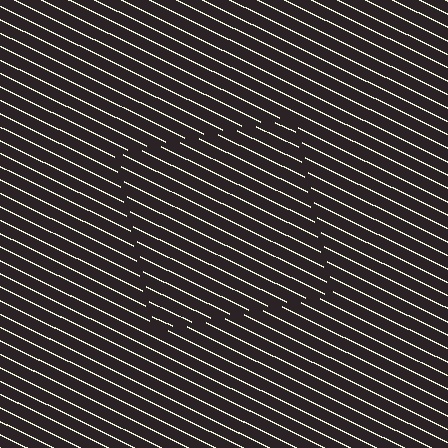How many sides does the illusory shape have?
4 sides — the line-ends trace a square.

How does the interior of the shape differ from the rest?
The interior of the shape contains the same grating, shifted by half a period — the contour is defined by the phase discontinuity where line-ends from the inner and outer gratings abut.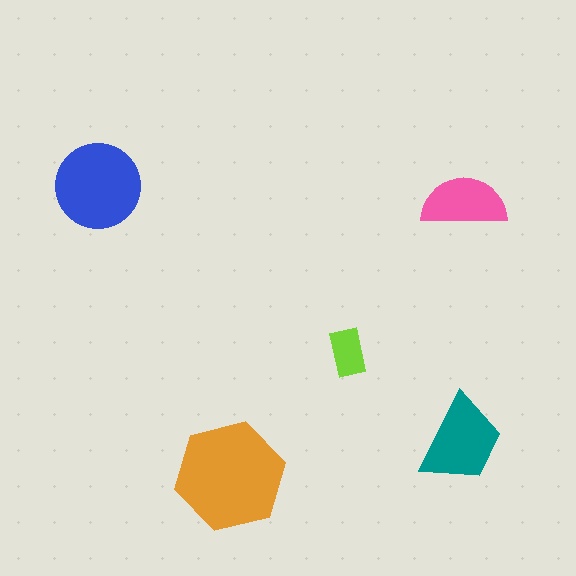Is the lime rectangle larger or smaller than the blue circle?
Smaller.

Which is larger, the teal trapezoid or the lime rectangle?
The teal trapezoid.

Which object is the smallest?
The lime rectangle.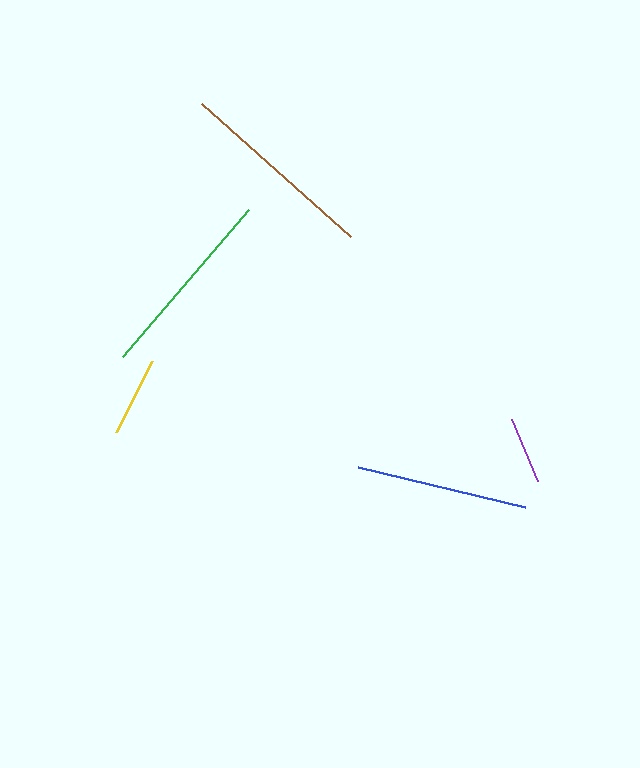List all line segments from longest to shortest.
From longest to shortest: brown, green, blue, yellow, purple.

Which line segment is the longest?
The brown line is the longest at approximately 200 pixels.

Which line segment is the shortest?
The purple line is the shortest at approximately 68 pixels.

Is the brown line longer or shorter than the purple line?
The brown line is longer than the purple line.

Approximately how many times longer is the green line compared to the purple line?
The green line is approximately 2.9 times the length of the purple line.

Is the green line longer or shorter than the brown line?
The brown line is longer than the green line.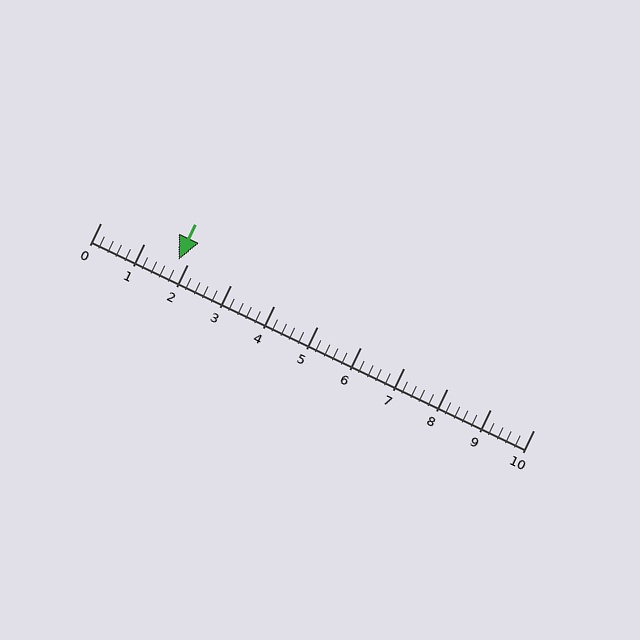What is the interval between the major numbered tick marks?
The major tick marks are spaced 1 units apart.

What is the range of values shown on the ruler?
The ruler shows values from 0 to 10.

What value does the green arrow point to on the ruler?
The green arrow points to approximately 1.8.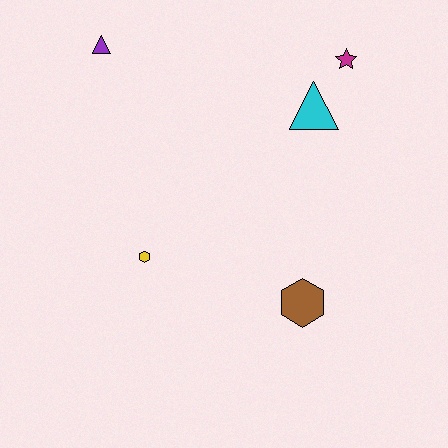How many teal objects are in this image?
There are no teal objects.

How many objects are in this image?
There are 5 objects.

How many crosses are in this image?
There are no crosses.